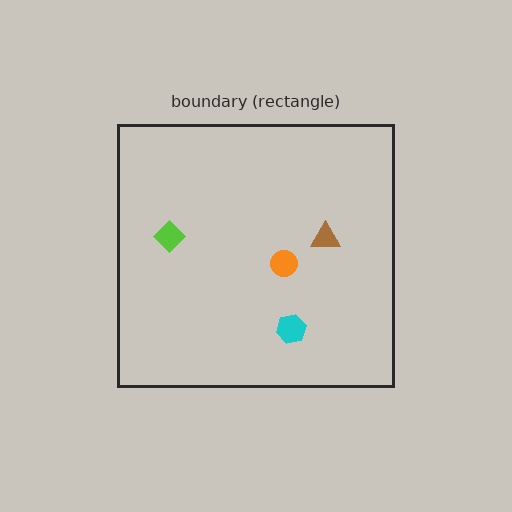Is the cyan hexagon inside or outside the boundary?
Inside.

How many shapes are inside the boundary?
4 inside, 0 outside.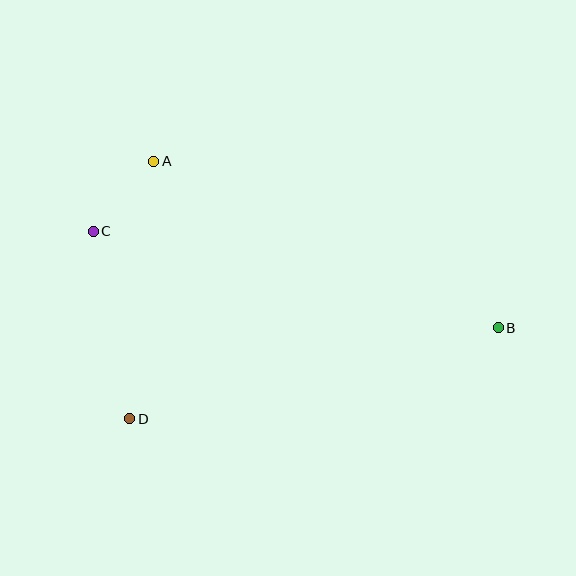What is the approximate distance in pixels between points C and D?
The distance between C and D is approximately 191 pixels.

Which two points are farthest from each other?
Points B and C are farthest from each other.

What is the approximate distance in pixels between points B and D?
The distance between B and D is approximately 380 pixels.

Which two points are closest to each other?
Points A and C are closest to each other.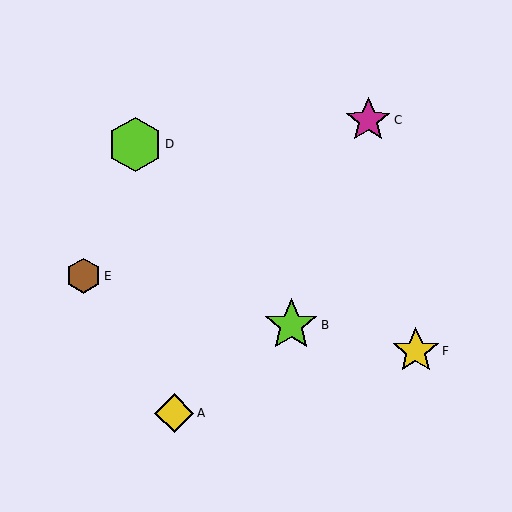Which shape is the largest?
The lime hexagon (labeled D) is the largest.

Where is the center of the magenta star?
The center of the magenta star is at (368, 120).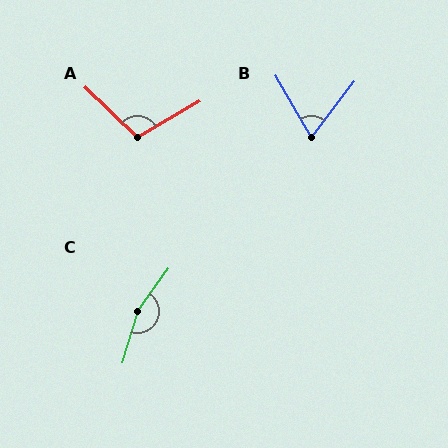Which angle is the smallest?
B, at approximately 67 degrees.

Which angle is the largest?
C, at approximately 161 degrees.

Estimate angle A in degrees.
Approximately 106 degrees.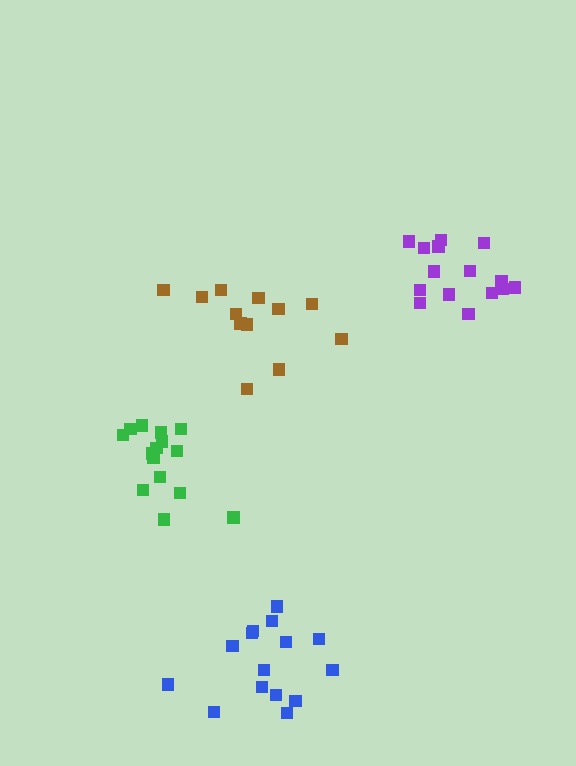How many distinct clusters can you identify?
There are 4 distinct clusters.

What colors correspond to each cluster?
The clusters are colored: blue, purple, brown, green.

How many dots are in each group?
Group 1: 15 dots, Group 2: 15 dots, Group 3: 12 dots, Group 4: 15 dots (57 total).